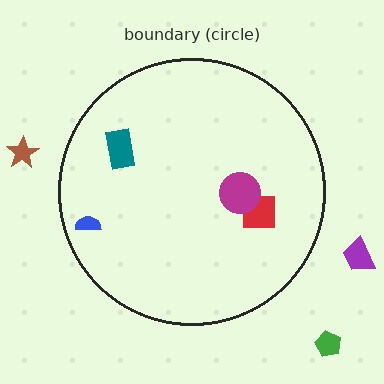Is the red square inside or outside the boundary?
Inside.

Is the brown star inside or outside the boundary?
Outside.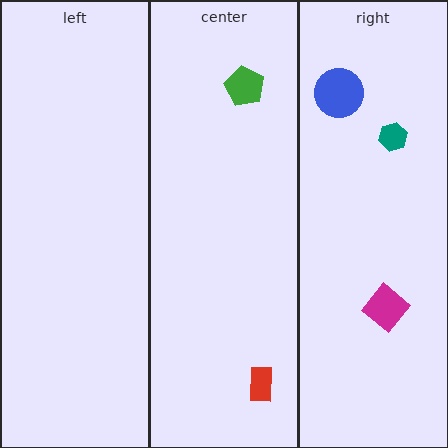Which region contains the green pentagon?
The center region.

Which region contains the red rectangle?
The center region.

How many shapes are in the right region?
3.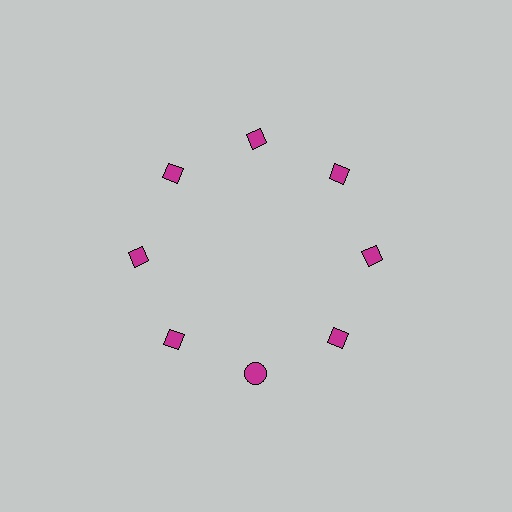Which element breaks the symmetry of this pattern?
The magenta circle at roughly the 6 o'clock position breaks the symmetry. All other shapes are magenta diamonds.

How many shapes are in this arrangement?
There are 8 shapes arranged in a ring pattern.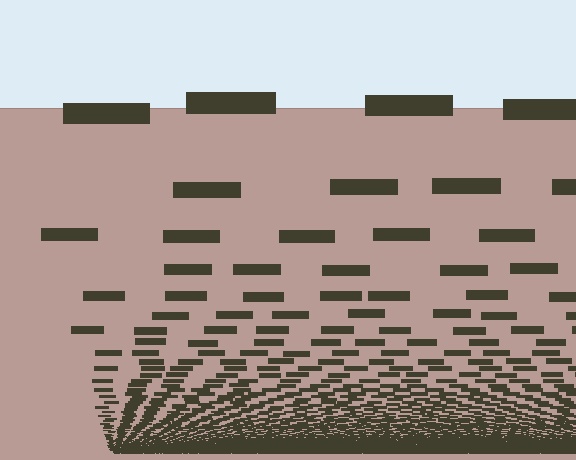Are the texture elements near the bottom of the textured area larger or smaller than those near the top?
Smaller. The gradient is inverted — elements near the bottom are smaller and denser.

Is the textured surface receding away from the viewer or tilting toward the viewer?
The surface appears to tilt toward the viewer. Texture elements get larger and sparser toward the top.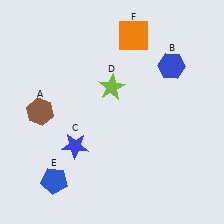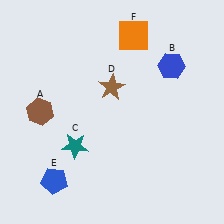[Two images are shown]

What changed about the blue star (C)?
In Image 1, C is blue. In Image 2, it changed to teal.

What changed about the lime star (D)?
In Image 1, D is lime. In Image 2, it changed to brown.